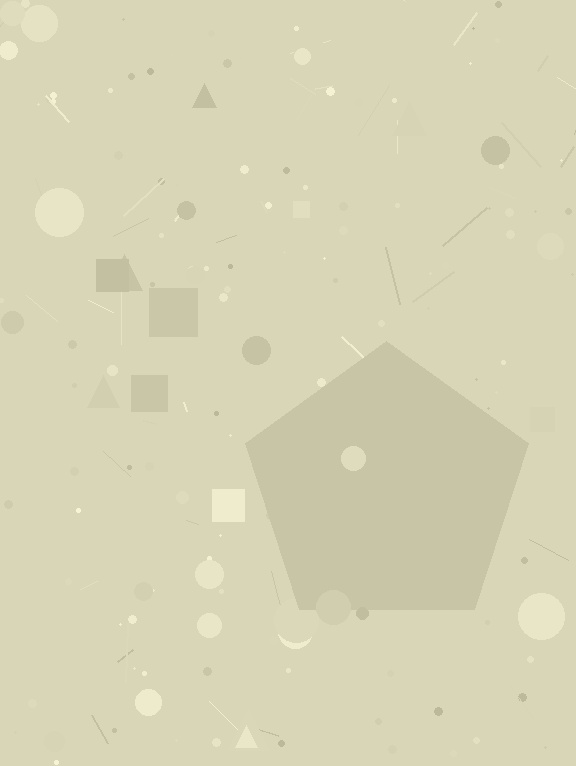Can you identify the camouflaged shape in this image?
The camouflaged shape is a pentagon.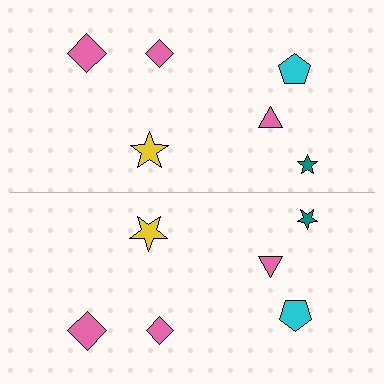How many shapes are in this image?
There are 12 shapes in this image.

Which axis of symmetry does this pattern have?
The pattern has a horizontal axis of symmetry running through the center of the image.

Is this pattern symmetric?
Yes, this pattern has bilateral (reflection) symmetry.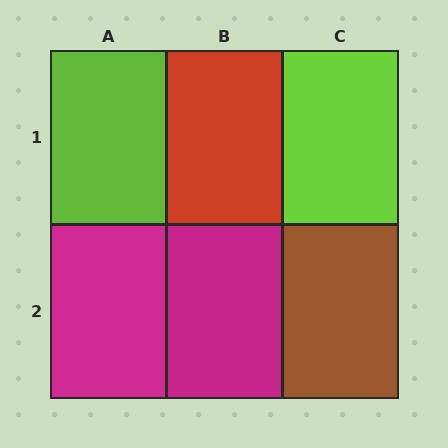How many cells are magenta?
2 cells are magenta.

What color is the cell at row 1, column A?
Lime.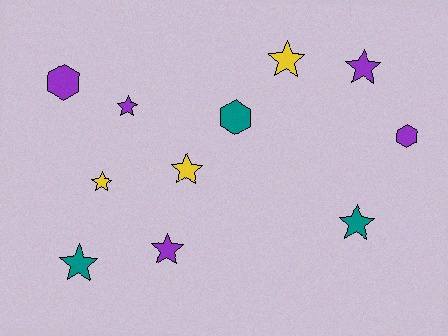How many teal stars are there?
There are 2 teal stars.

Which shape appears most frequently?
Star, with 8 objects.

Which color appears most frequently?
Purple, with 5 objects.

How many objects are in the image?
There are 11 objects.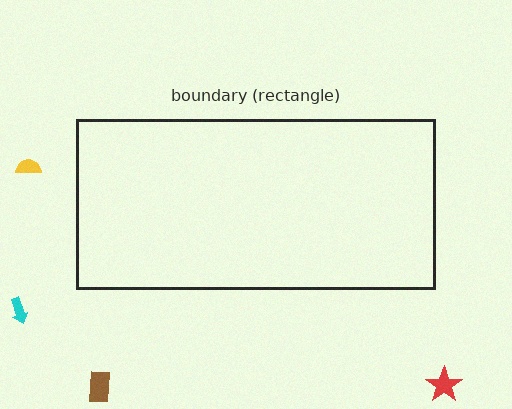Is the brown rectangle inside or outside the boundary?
Outside.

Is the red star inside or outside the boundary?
Outside.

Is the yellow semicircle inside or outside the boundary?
Outside.